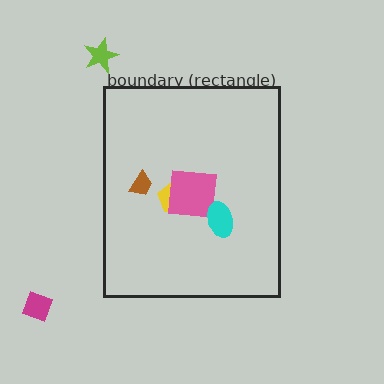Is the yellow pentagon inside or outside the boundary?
Inside.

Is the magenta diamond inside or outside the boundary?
Outside.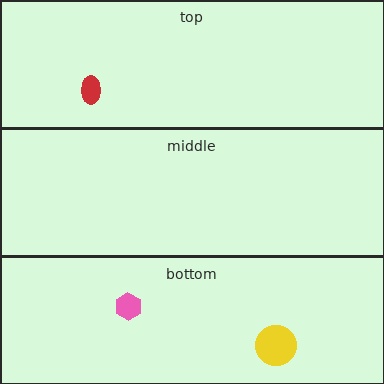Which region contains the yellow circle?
The bottom region.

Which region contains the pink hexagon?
The bottom region.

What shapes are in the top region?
The red ellipse.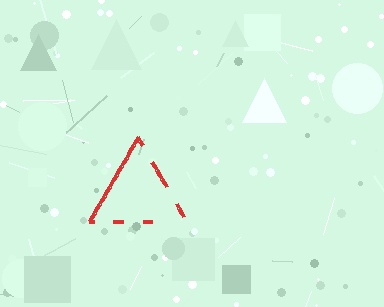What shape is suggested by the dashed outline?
The dashed outline suggests a triangle.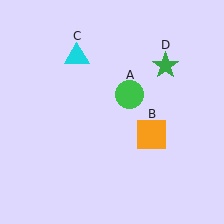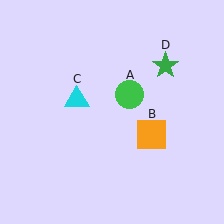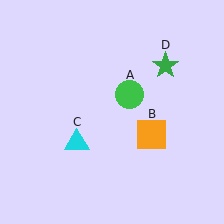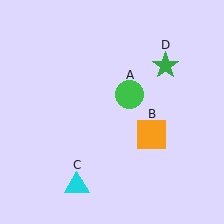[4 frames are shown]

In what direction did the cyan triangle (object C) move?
The cyan triangle (object C) moved down.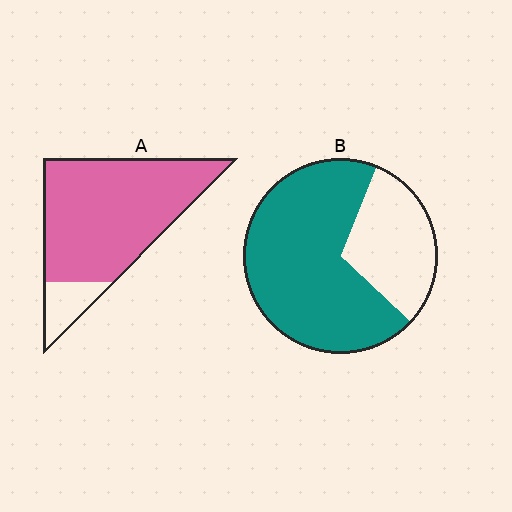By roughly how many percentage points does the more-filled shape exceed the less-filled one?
By roughly 15 percentage points (A over B).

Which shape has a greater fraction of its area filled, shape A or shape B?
Shape A.